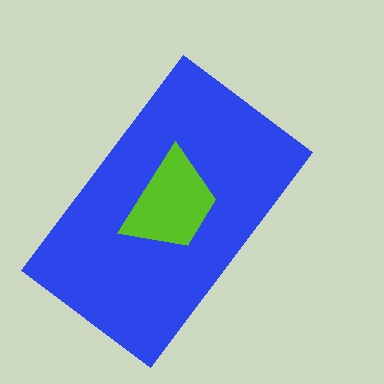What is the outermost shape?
The blue rectangle.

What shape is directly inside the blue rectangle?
The lime trapezoid.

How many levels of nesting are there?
2.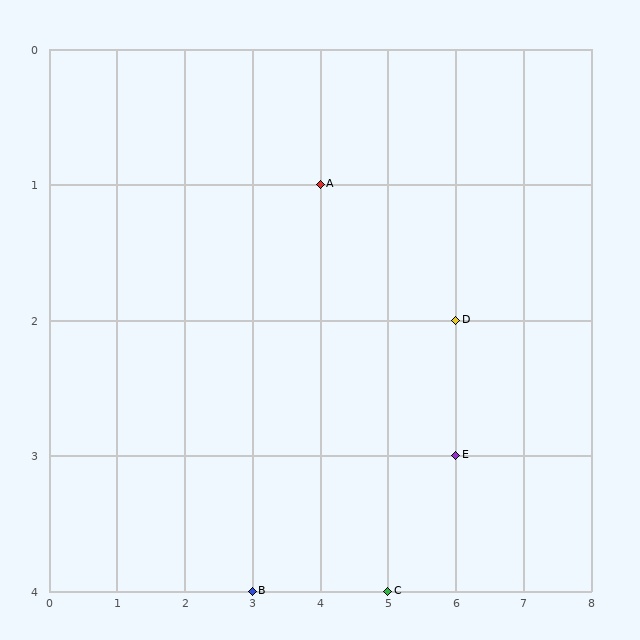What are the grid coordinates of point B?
Point B is at grid coordinates (3, 4).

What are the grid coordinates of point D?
Point D is at grid coordinates (6, 2).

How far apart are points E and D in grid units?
Points E and D are 1 row apart.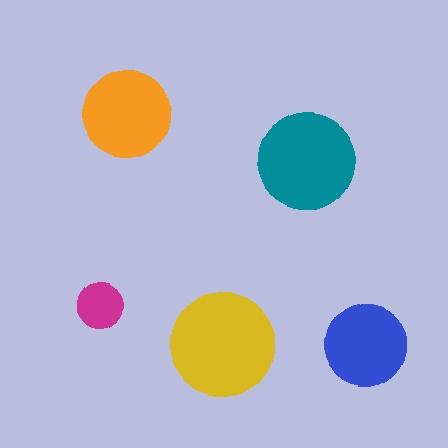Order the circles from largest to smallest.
the yellow one, the teal one, the orange one, the blue one, the magenta one.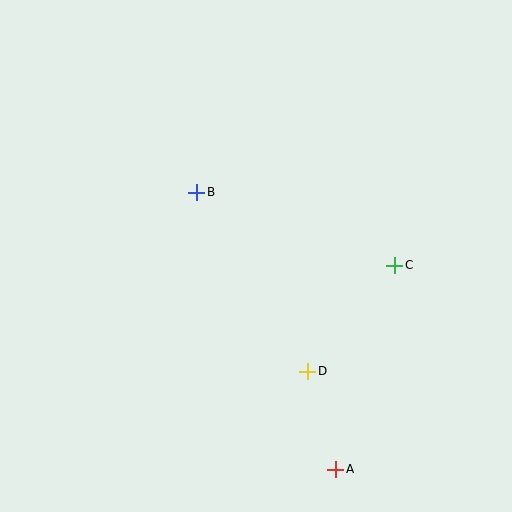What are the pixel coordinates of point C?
Point C is at (395, 265).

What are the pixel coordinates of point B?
Point B is at (197, 192).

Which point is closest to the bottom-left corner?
Point D is closest to the bottom-left corner.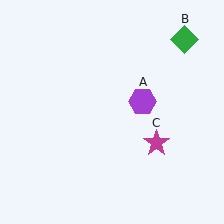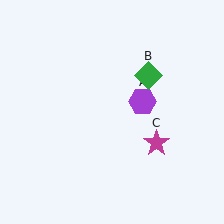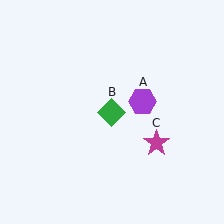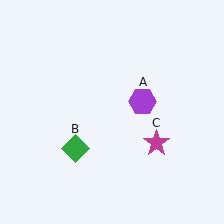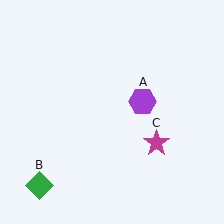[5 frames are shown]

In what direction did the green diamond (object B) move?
The green diamond (object B) moved down and to the left.